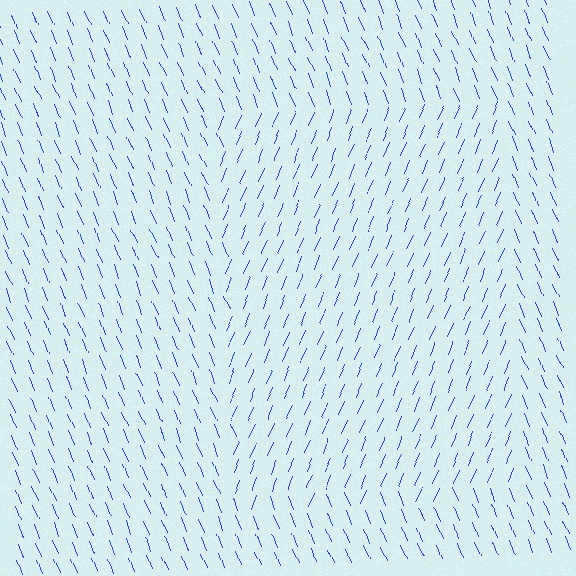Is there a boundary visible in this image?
Yes, there is a texture boundary formed by a change in line orientation.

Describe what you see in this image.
The image is filled with small blue line segments. A rectangle region in the image has lines oriented differently from the surrounding lines, creating a visible texture boundary.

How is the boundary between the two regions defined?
The boundary is defined purely by a change in line orientation (approximately 45 degrees difference). All lines are the same color and thickness.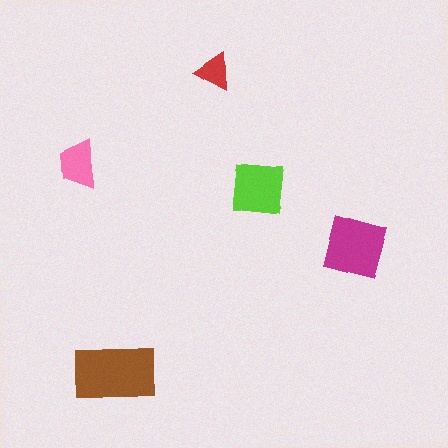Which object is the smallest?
The red triangle.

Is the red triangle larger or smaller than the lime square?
Smaller.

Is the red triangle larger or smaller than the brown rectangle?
Smaller.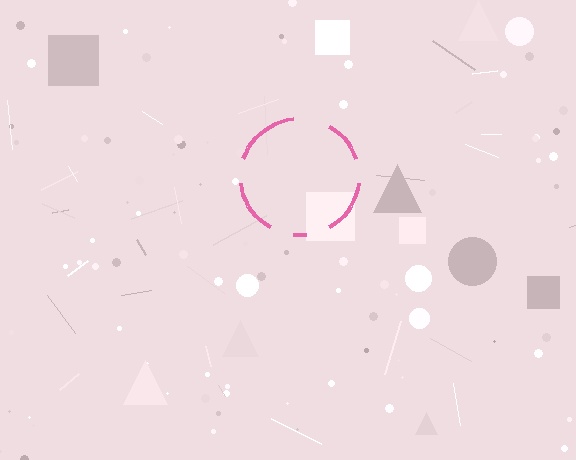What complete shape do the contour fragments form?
The contour fragments form a circle.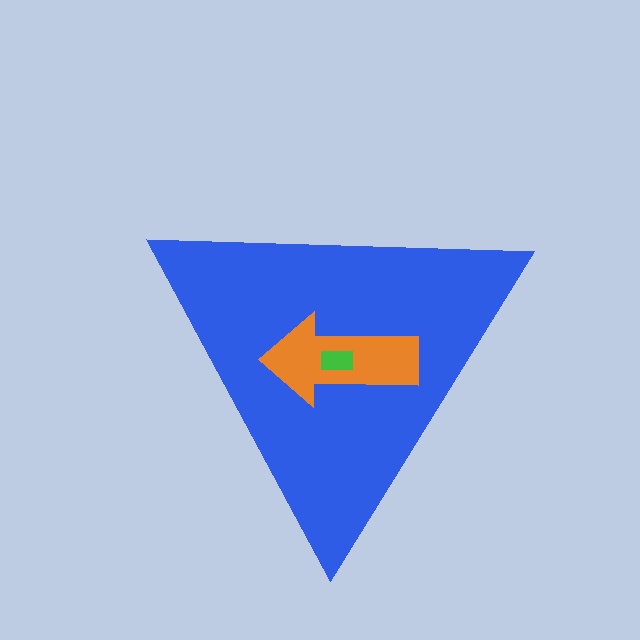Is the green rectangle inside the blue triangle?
Yes.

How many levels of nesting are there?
3.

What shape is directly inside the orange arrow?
The green rectangle.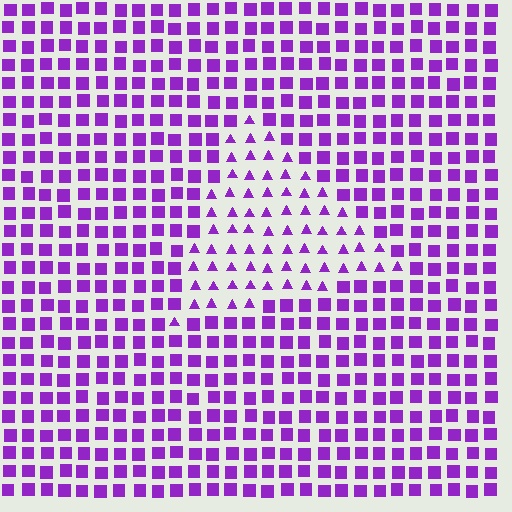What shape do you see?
I see a triangle.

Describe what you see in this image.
The image is filled with small purple elements arranged in a uniform grid. A triangle-shaped region contains triangles, while the surrounding area contains squares. The boundary is defined purely by the change in element shape.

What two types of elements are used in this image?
The image uses triangles inside the triangle region and squares outside it.